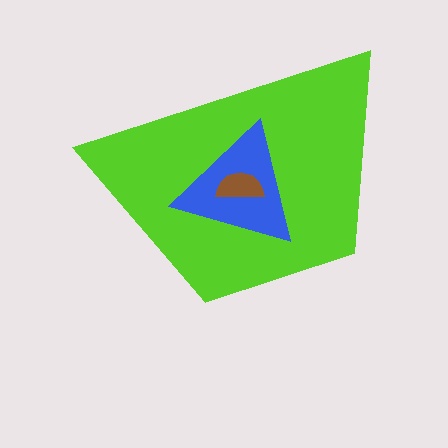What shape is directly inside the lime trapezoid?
The blue triangle.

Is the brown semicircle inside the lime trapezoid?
Yes.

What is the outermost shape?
The lime trapezoid.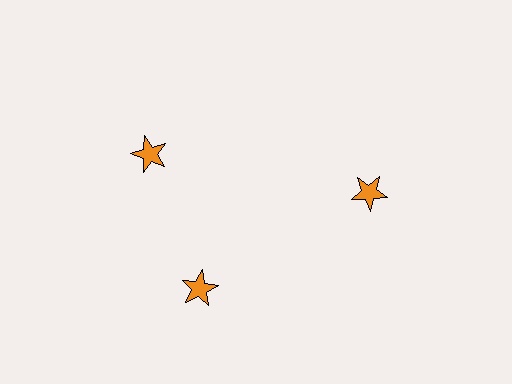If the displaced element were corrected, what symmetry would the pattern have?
It would have 3-fold rotational symmetry — the pattern would map onto itself every 120 degrees.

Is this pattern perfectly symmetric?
No. The 3 orange stars are arranged in a ring, but one element near the 11 o'clock position is rotated out of alignment along the ring, breaking the 3-fold rotational symmetry.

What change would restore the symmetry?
The symmetry would be restored by rotating it back into even spacing with its neighbors so that all 3 stars sit at equal angles and equal distance from the center.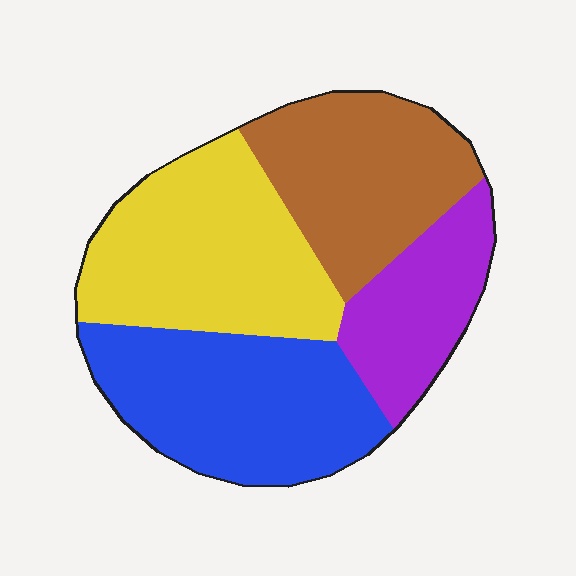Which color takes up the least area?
Purple, at roughly 15%.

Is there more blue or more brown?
Blue.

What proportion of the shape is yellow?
Yellow takes up between a quarter and a half of the shape.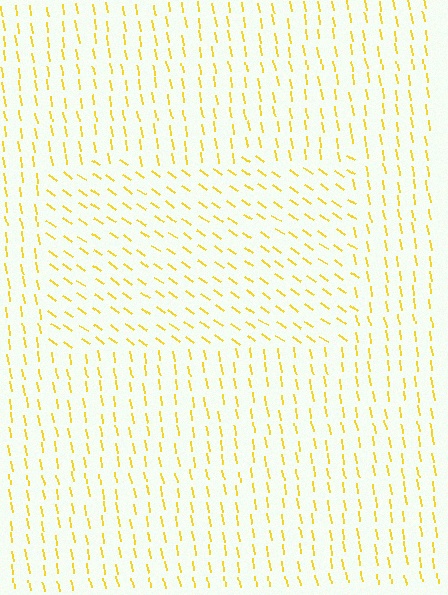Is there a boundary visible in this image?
Yes, there is a texture boundary formed by a change in line orientation.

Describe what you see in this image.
The image is filled with small yellow line segments. A rectangle region in the image has lines oriented differently from the surrounding lines, creating a visible texture boundary.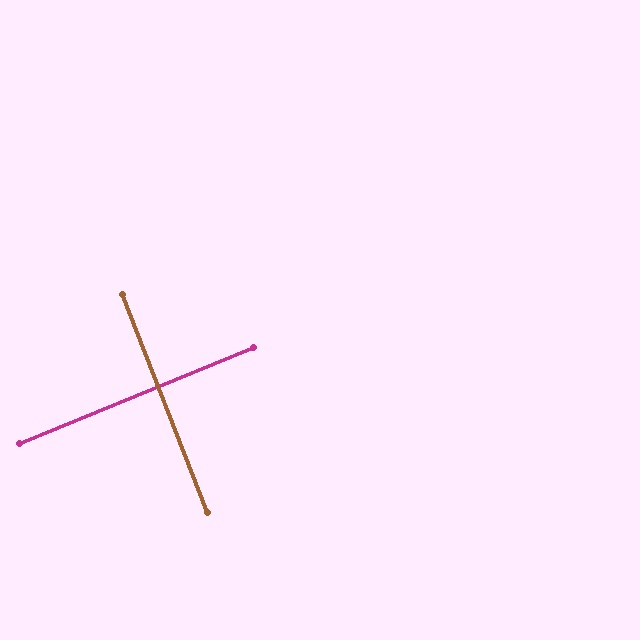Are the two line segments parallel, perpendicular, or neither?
Perpendicular — they meet at approximately 89°.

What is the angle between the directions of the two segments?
Approximately 89 degrees.